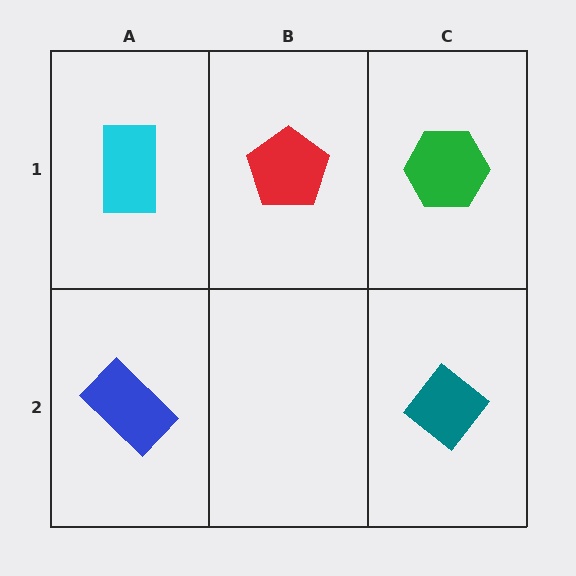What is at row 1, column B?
A red pentagon.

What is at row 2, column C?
A teal diamond.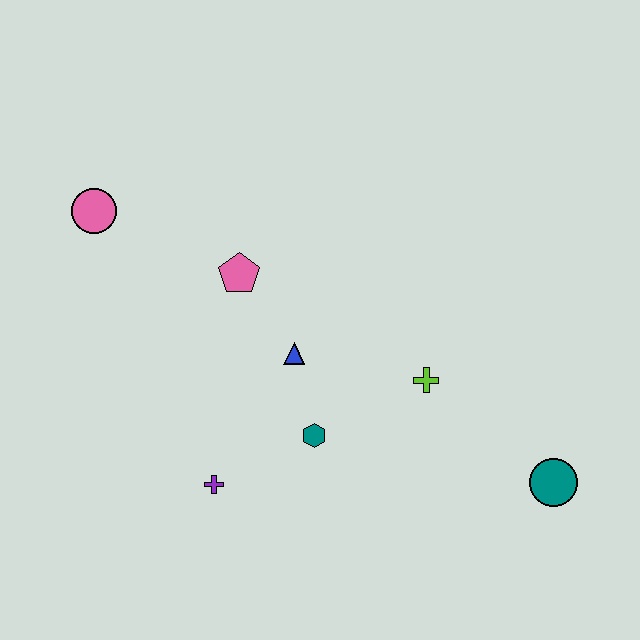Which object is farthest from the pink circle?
The teal circle is farthest from the pink circle.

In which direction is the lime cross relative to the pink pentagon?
The lime cross is to the right of the pink pentagon.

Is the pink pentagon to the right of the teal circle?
No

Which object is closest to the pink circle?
The pink pentagon is closest to the pink circle.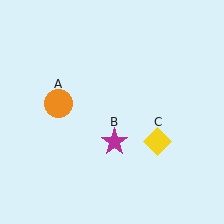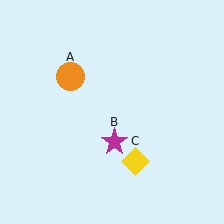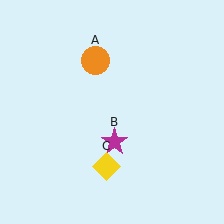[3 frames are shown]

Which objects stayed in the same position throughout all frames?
Magenta star (object B) remained stationary.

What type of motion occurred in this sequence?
The orange circle (object A), yellow diamond (object C) rotated clockwise around the center of the scene.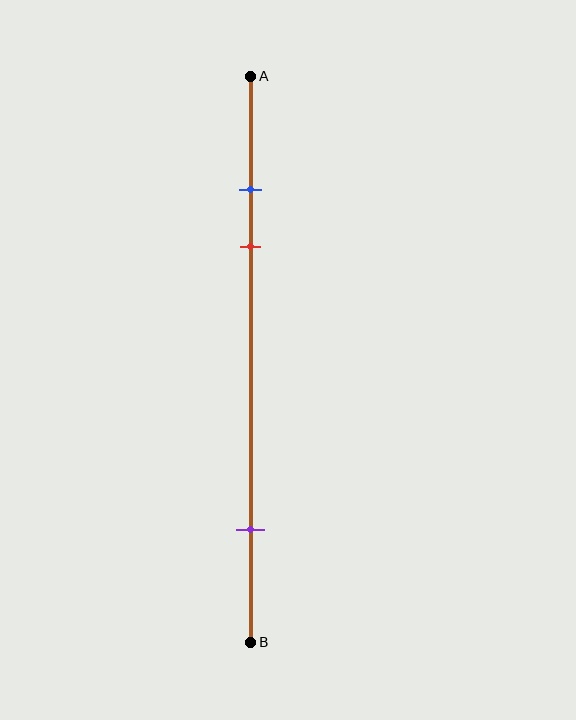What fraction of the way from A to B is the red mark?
The red mark is approximately 30% (0.3) of the way from A to B.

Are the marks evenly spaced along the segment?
No, the marks are not evenly spaced.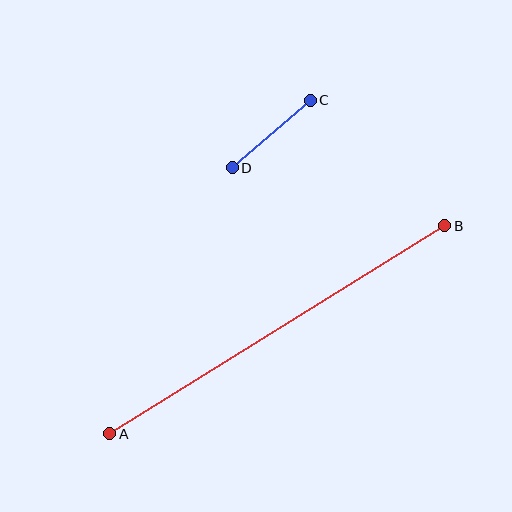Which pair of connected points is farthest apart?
Points A and B are farthest apart.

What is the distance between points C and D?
The distance is approximately 103 pixels.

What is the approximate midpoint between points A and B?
The midpoint is at approximately (277, 330) pixels.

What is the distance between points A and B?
The distance is approximately 394 pixels.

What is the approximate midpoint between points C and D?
The midpoint is at approximately (271, 134) pixels.